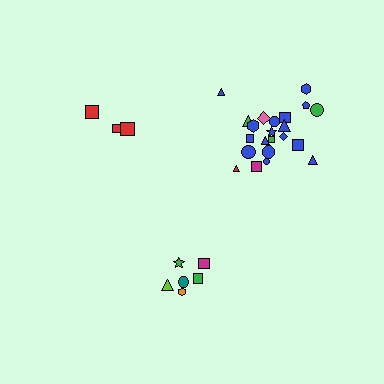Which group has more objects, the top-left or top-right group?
The top-right group.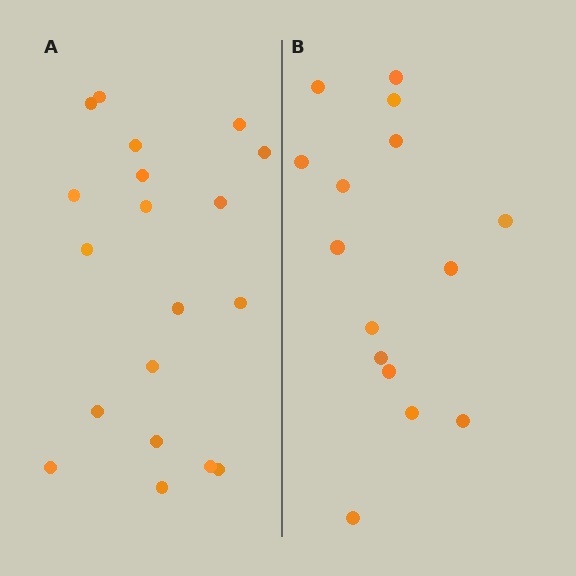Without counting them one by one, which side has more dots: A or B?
Region A (the left region) has more dots.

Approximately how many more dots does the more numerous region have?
Region A has about 4 more dots than region B.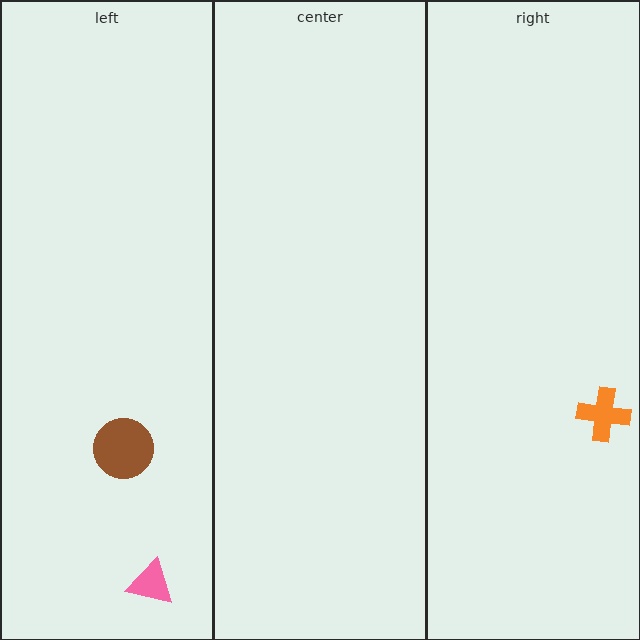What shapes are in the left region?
The brown circle, the pink triangle.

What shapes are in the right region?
The orange cross.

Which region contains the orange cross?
The right region.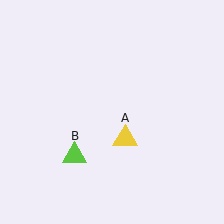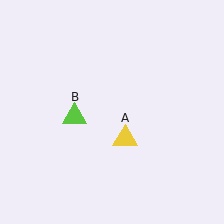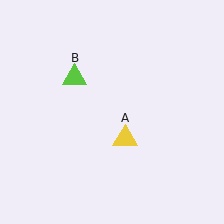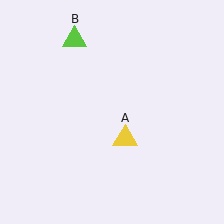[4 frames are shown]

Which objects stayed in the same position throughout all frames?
Yellow triangle (object A) remained stationary.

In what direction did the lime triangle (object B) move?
The lime triangle (object B) moved up.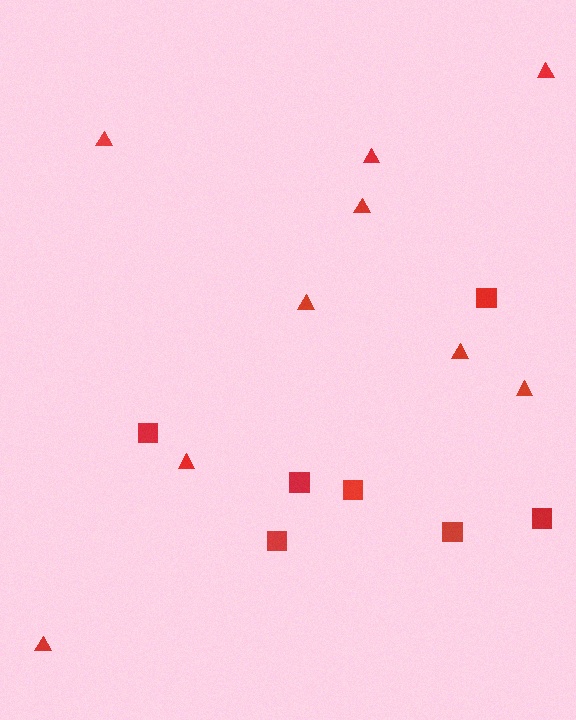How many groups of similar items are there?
There are 2 groups: one group of squares (7) and one group of triangles (9).